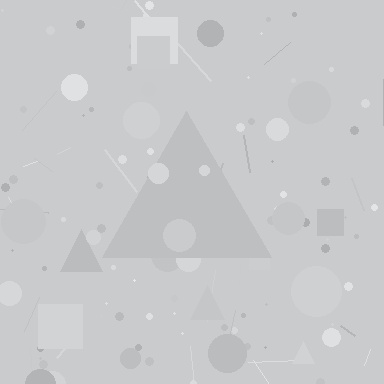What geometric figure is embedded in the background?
A triangle is embedded in the background.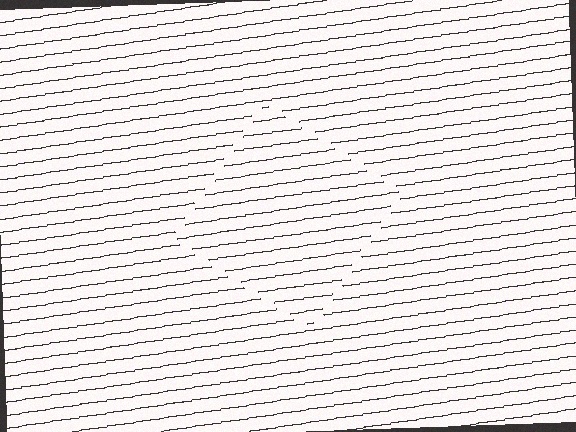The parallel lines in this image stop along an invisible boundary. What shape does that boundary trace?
An illusory square. The interior of the shape contains the same grating, shifted by half a period — the contour is defined by the phase discontinuity where line-ends from the inner and outer gratings abut.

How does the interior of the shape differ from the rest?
The interior of the shape contains the same grating, shifted by half a period — the contour is defined by the phase discontinuity where line-ends from the inner and outer gratings abut.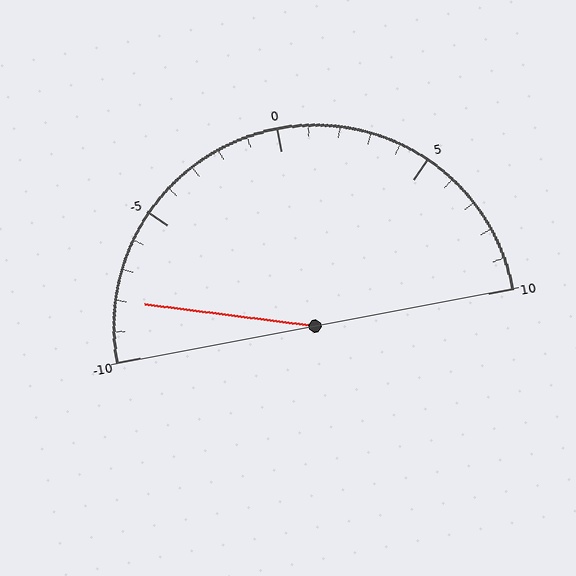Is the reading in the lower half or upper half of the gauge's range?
The reading is in the lower half of the range (-10 to 10).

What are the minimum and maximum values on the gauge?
The gauge ranges from -10 to 10.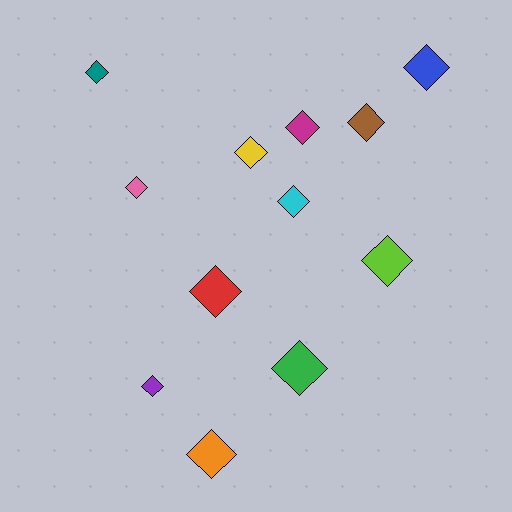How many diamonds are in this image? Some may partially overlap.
There are 12 diamonds.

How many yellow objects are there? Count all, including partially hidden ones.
There is 1 yellow object.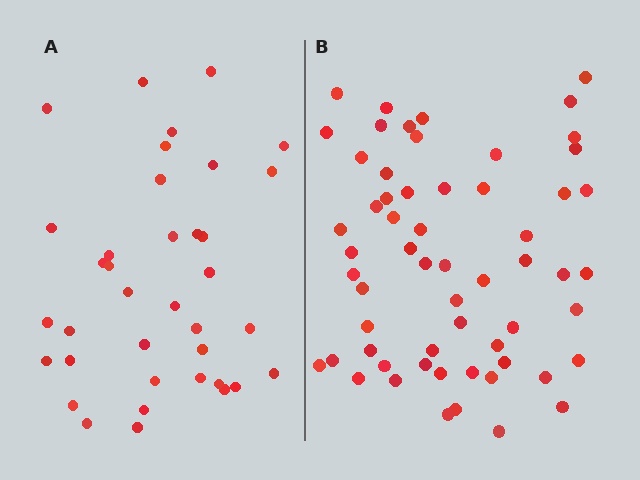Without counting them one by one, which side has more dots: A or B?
Region B (the right region) has more dots.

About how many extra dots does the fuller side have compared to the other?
Region B has approximately 20 more dots than region A.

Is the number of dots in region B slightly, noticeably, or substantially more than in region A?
Region B has substantially more. The ratio is roughly 1.6 to 1.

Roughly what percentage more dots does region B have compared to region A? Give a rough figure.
About 60% more.